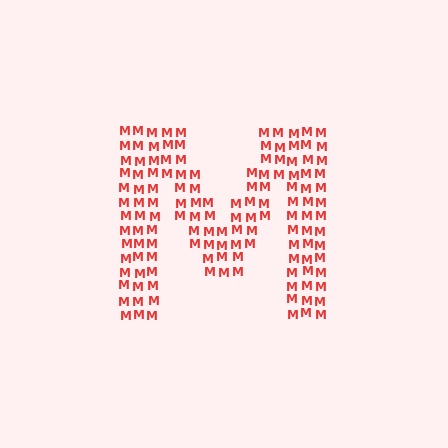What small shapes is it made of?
It is made of small letter M's.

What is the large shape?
The large shape is the letter M.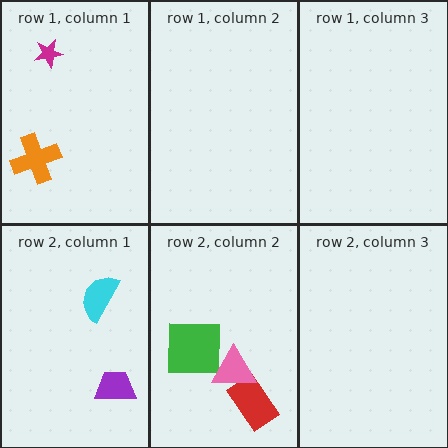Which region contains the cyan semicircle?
The row 2, column 1 region.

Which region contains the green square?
The row 2, column 2 region.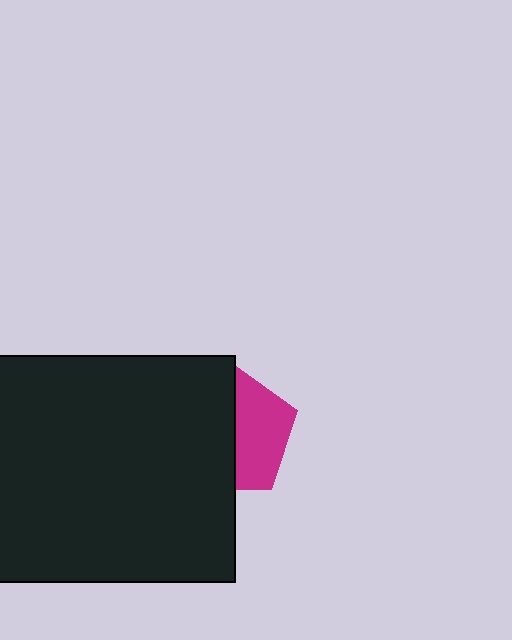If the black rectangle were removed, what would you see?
You would see the complete magenta pentagon.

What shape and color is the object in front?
The object in front is a black rectangle.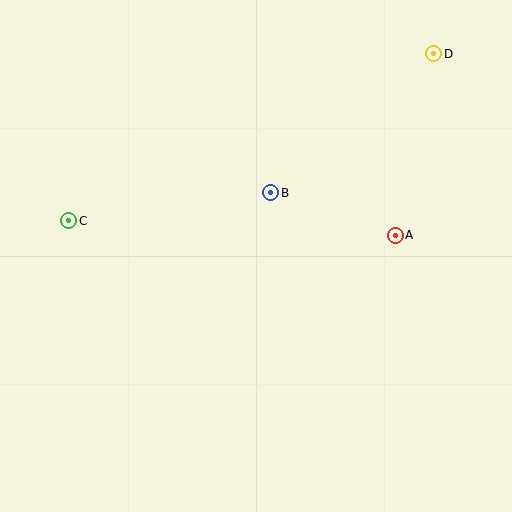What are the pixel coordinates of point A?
Point A is at (395, 235).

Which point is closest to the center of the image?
Point B at (271, 193) is closest to the center.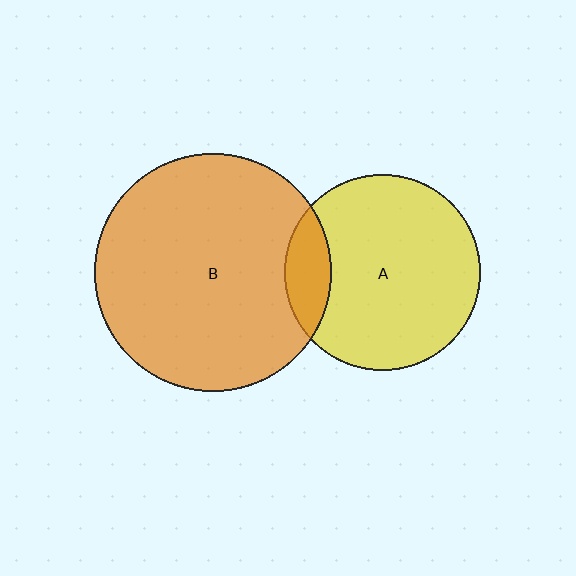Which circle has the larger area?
Circle B (orange).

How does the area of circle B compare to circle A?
Approximately 1.5 times.